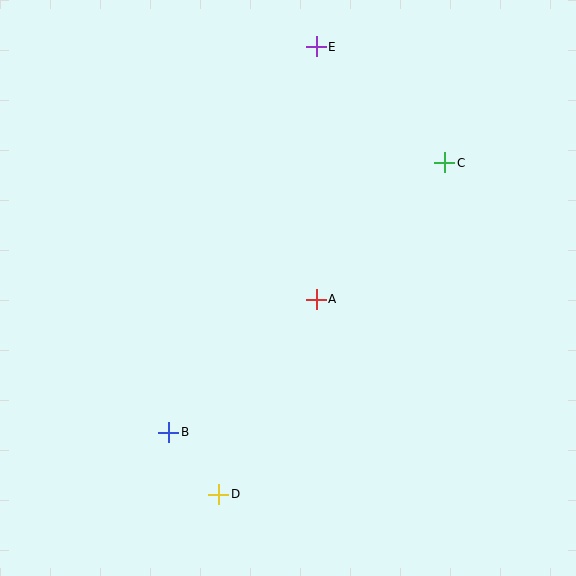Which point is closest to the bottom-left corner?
Point B is closest to the bottom-left corner.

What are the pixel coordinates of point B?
Point B is at (169, 432).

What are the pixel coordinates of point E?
Point E is at (316, 47).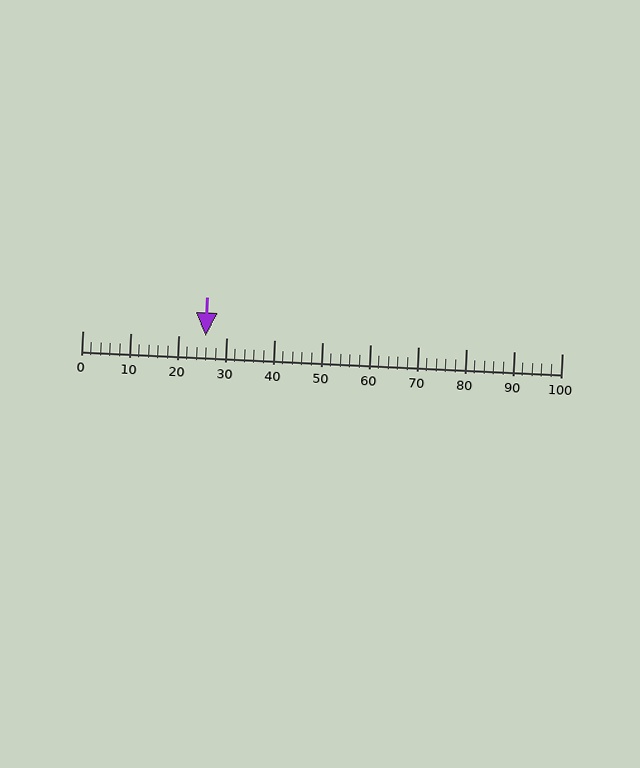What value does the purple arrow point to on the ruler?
The purple arrow points to approximately 26.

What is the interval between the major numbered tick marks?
The major tick marks are spaced 10 units apart.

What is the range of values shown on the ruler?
The ruler shows values from 0 to 100.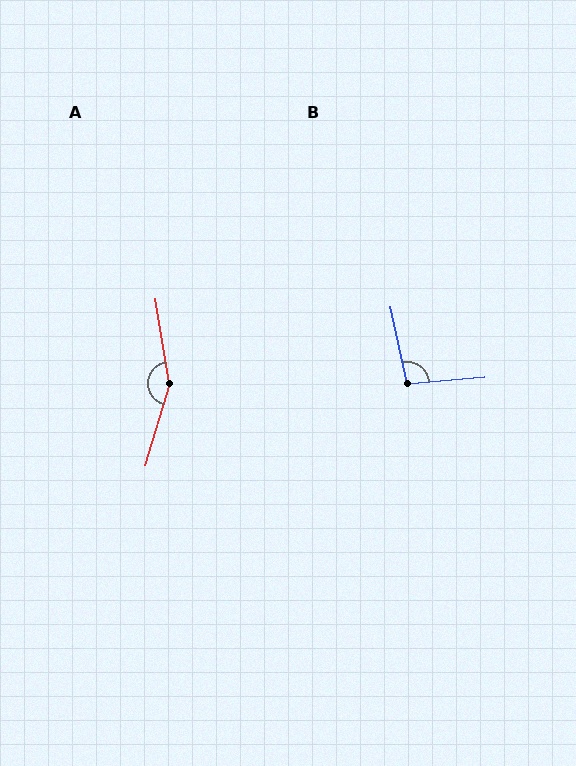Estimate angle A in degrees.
Approximately 154 degrees.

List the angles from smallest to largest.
B (97°), A (154°).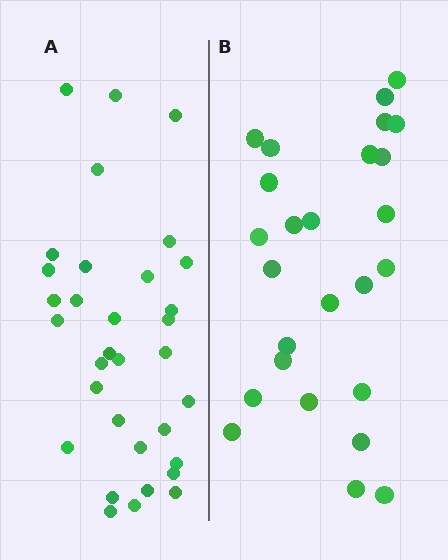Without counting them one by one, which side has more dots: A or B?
Region A (the left region) has more dots.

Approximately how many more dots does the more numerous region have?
Region A has roughly 8 or so more dots than region B.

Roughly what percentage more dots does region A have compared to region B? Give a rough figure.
About 25% more.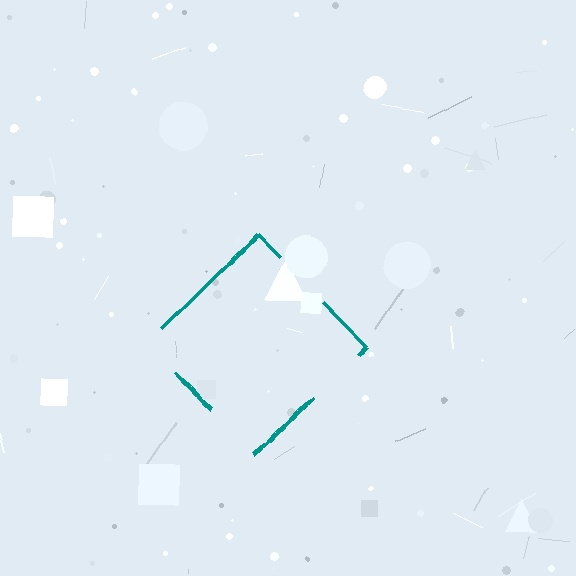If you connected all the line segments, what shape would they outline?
They would outline a diamond.